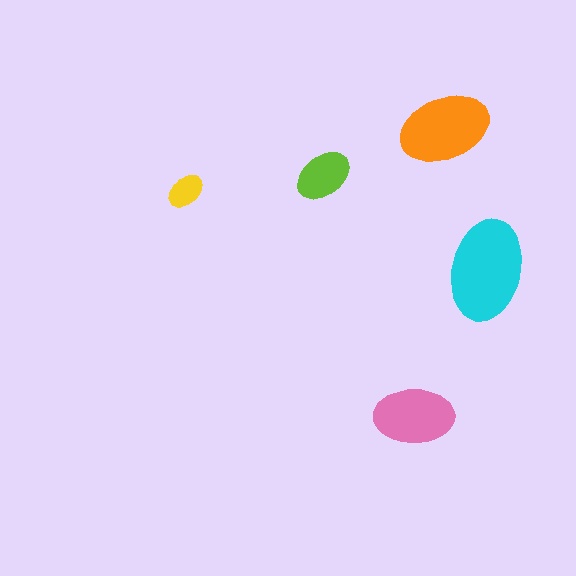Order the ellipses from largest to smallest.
the cyan one, the orange one, the pink one, the lime one, the yellow one.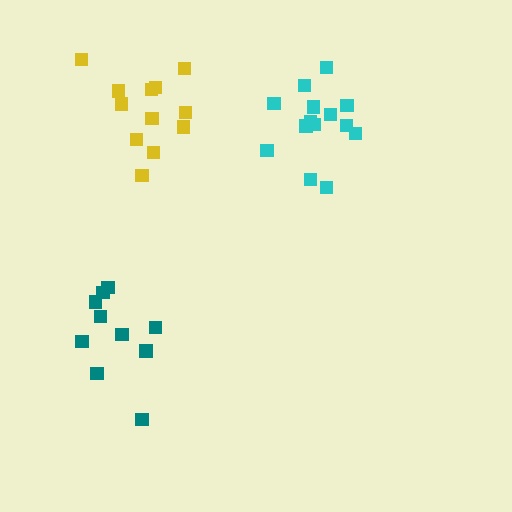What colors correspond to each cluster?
The clusters are colored: teal, yellow, cyan.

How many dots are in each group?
Group 1: 10 dots, Group 2: 12 dots, Group 3: 14 dots (36 total).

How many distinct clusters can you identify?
There are 3 distinct clusters.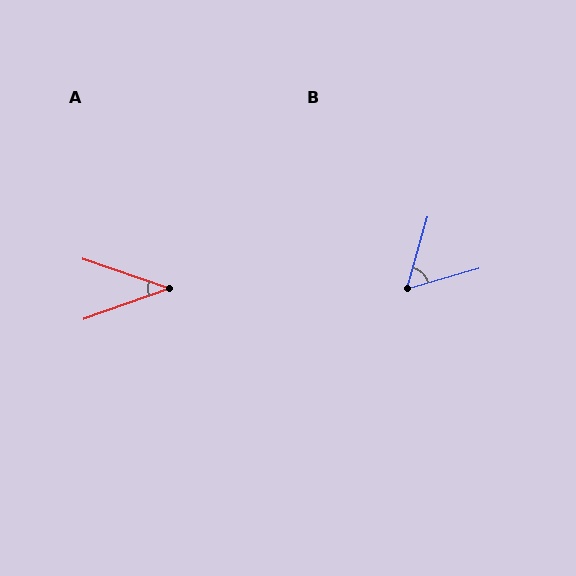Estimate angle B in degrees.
Approximately 58 degrees.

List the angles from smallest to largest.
A (39°), B (58°).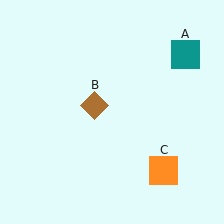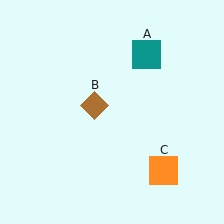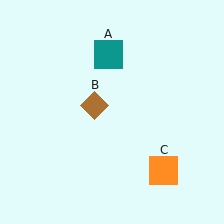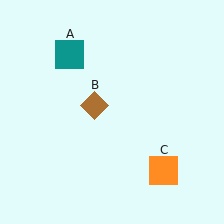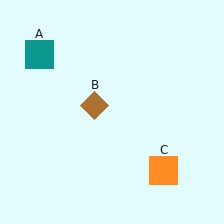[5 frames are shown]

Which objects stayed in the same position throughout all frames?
Brown diamond (object B) and orange square (object C) remained stationary.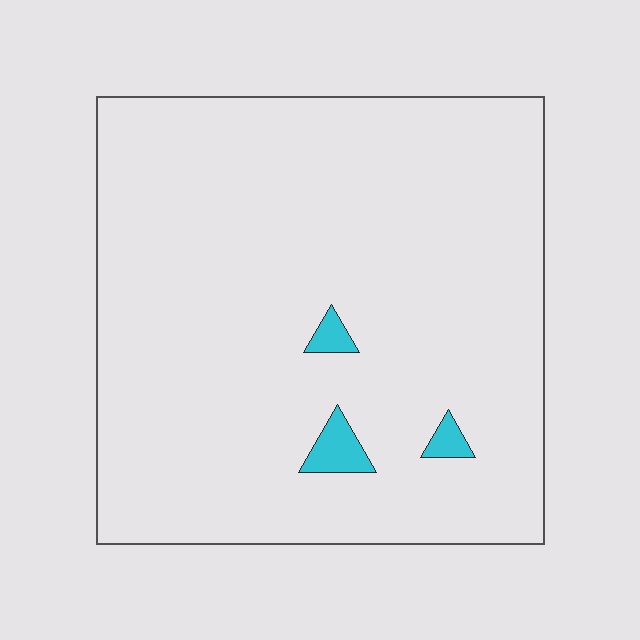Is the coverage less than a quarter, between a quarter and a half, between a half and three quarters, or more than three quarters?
Less than a quarter.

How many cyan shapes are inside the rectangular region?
3.